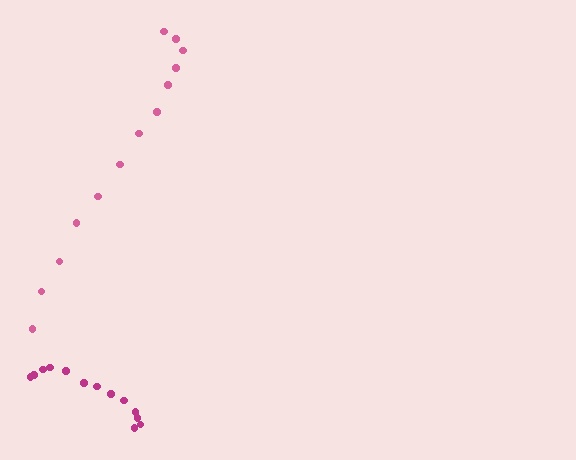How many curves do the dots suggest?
There are 2 distinct paths.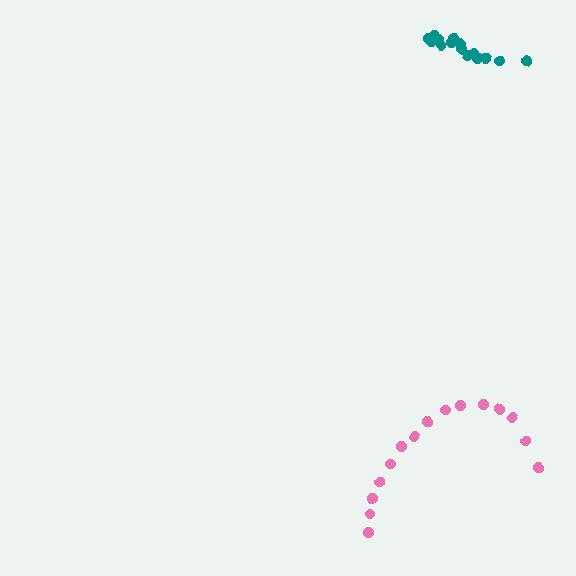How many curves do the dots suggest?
There are 2 distinct paths.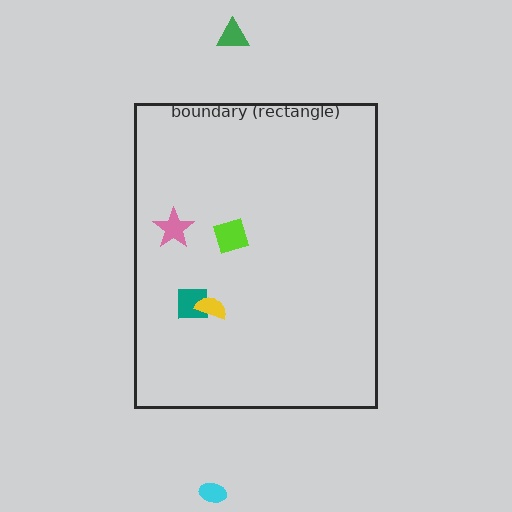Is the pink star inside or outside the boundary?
Inside.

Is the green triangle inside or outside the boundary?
Outside.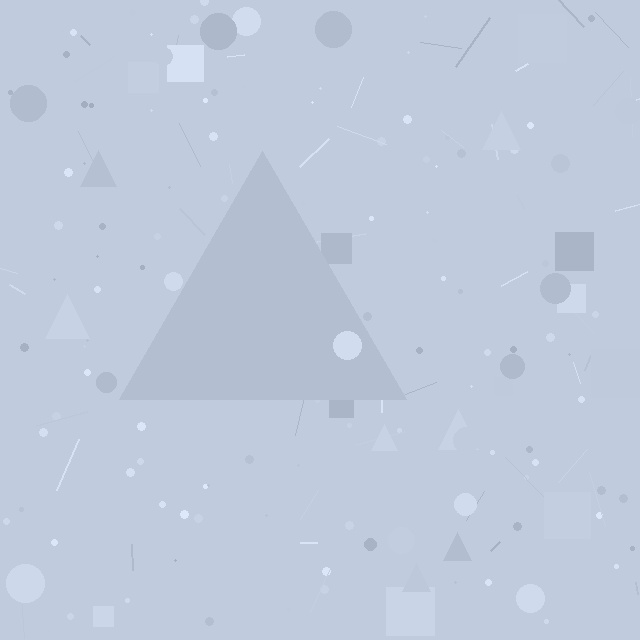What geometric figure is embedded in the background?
A triangle is embedded in the background.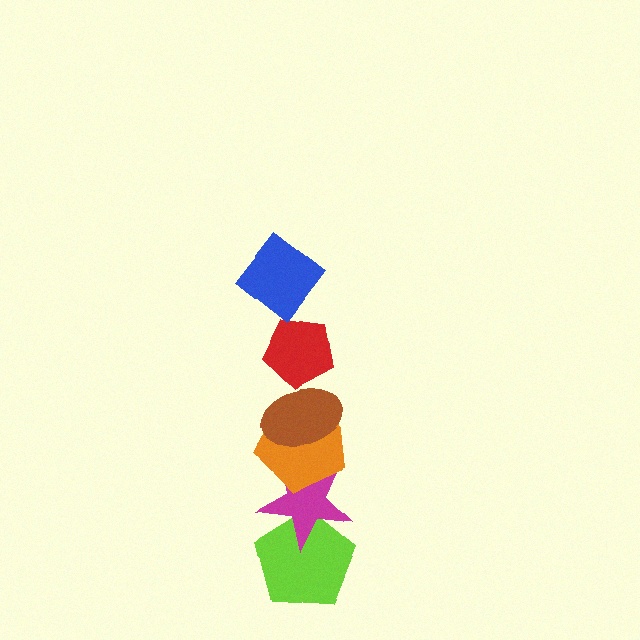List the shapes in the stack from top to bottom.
From top to bottom: the blue diamond, the red pentagon, the brown ellipse, the orange pentagon, the magenta star, the lime pentagon.